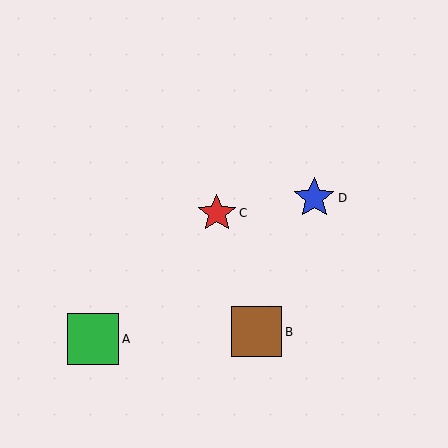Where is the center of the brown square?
The center of the brown square is at (257, 332).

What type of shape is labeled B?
Shape B is a brown square.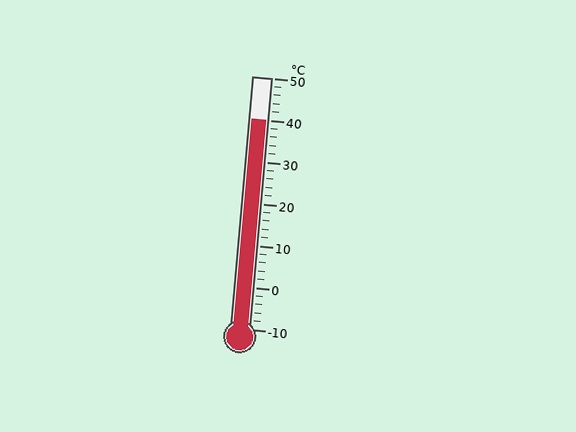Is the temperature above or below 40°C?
The temperature is at 40°C.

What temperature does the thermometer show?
The thermometer shows approximately 40°C.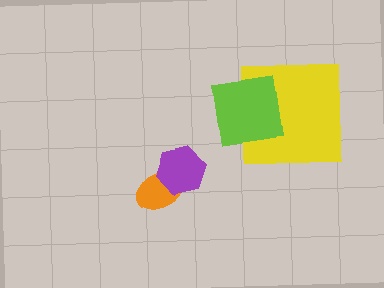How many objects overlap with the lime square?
1 object overlaps with the lime square.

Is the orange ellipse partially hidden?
Yes, it is partially covered by another shape.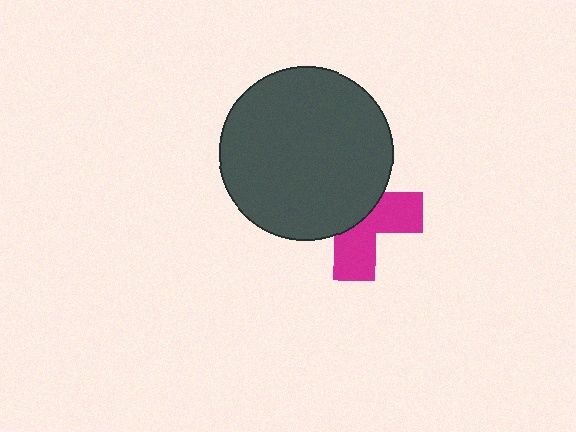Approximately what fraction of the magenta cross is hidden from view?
Roughly 56% of the magenta cross is hidden behind the dark gray circle.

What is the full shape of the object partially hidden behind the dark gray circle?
The partially hidden object is a magenta cross.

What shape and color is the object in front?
The object in front is a dark gray circle.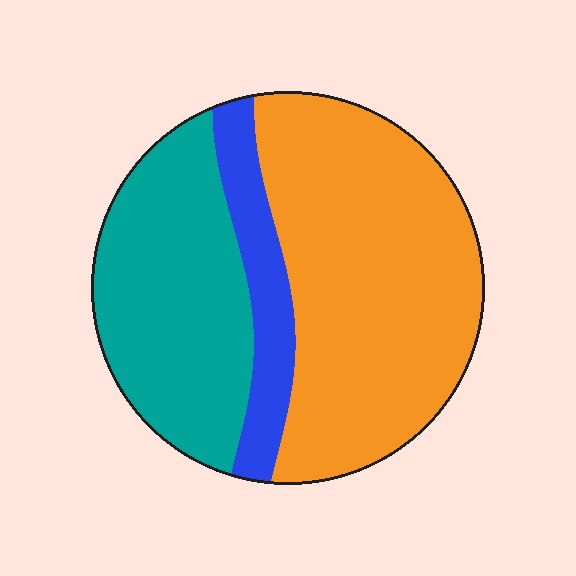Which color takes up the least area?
Blue, at roughly 15%.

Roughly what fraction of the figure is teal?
Teal takes up about one third (1/3) of the figure.